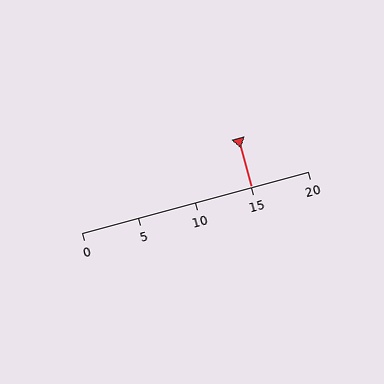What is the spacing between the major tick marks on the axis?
The major ticks are spaced 5 apart.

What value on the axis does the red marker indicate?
The marker indicates approximately 15.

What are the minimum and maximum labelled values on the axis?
The axis runs from 0 to 20.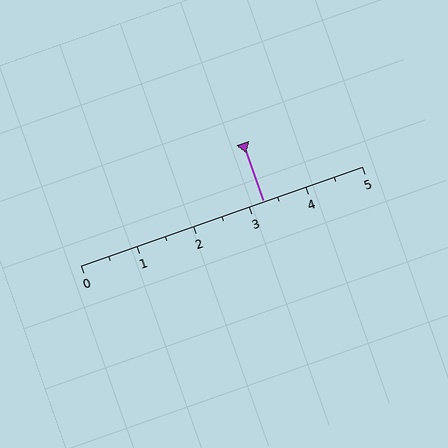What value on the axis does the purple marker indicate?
The marker indicates approximately 3.2.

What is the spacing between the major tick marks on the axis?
The major ticks are spaced 1 apart.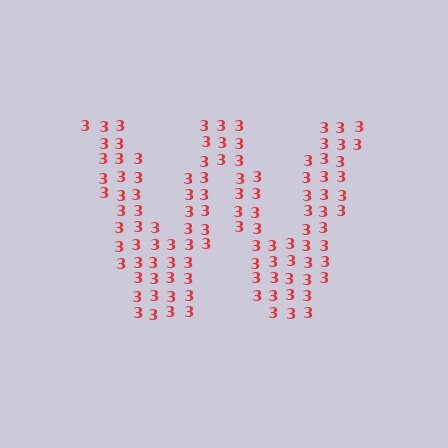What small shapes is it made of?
It is made of small digit 3's.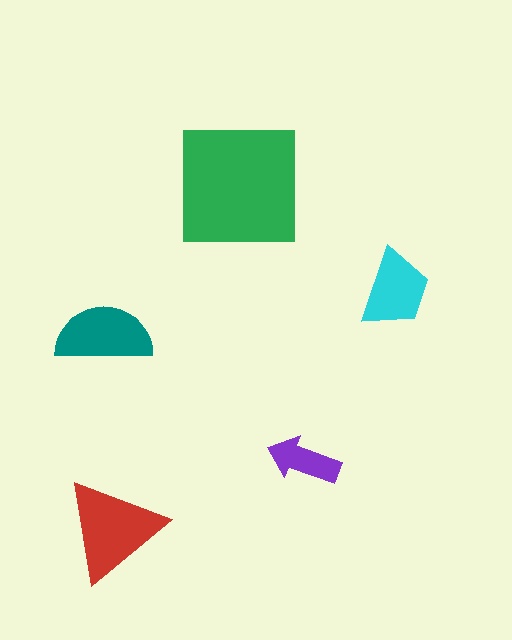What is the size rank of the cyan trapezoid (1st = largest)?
4th.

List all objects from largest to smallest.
The green square, the red triangle, the teal semicircle, the cyan trapezoid, the purple arrow.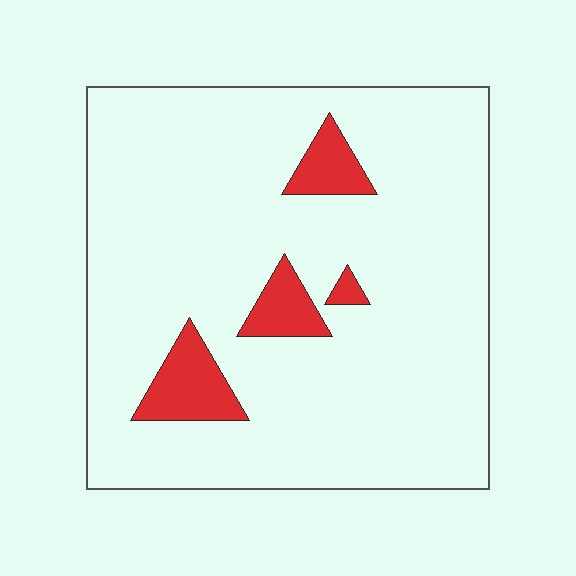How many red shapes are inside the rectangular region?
4.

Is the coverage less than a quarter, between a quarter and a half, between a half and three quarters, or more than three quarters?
Less than a quarter.